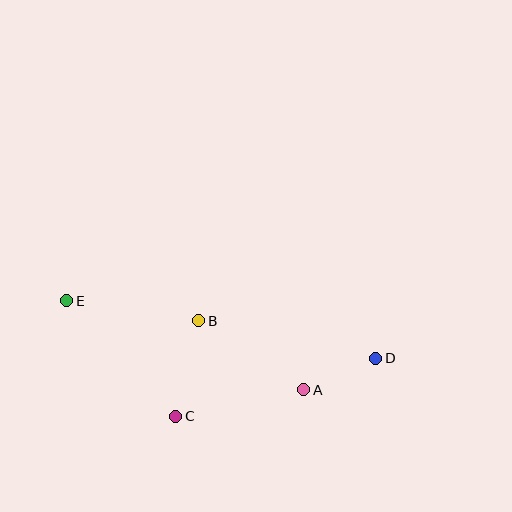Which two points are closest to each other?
Points A and D are closest to each other.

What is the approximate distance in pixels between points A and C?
The distance between A and C is approximately 131 pixels.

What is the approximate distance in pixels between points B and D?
The distance between B and D is approximately 181 pixels.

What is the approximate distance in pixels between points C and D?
The distance between C and D is approximately 208 pixels.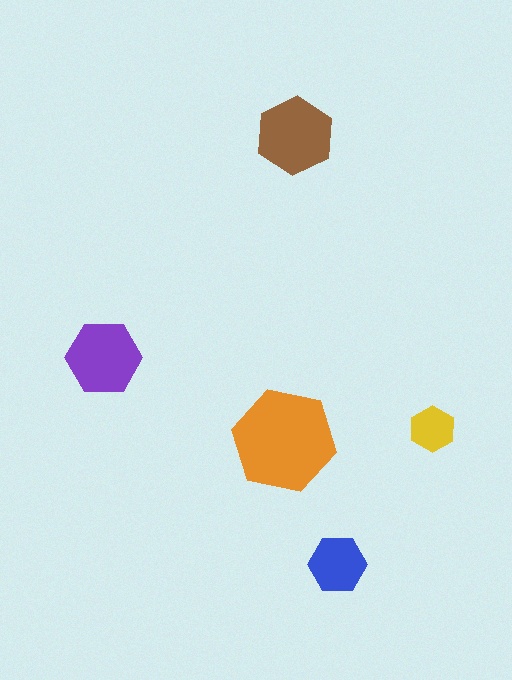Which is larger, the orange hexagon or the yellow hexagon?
The orange one.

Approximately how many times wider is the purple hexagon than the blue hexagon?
About 1.5 times wider.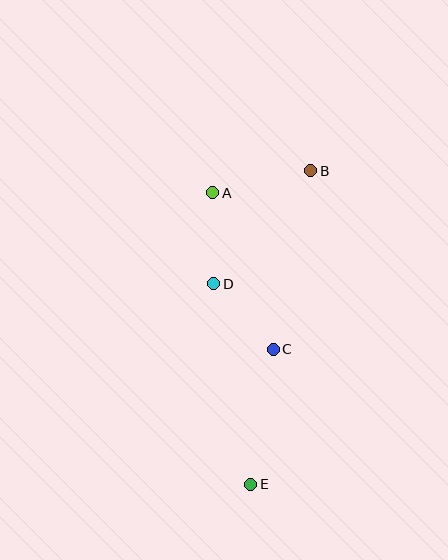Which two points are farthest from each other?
Points B and E are farthest from each other.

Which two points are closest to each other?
Points C and D are closest to each other.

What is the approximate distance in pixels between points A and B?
The distance between A and B is approximately 100 pixels.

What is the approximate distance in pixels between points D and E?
The distance between D and E is approximately 204 pixels.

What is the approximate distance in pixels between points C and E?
The distance between C and E is approximately 137 pixels.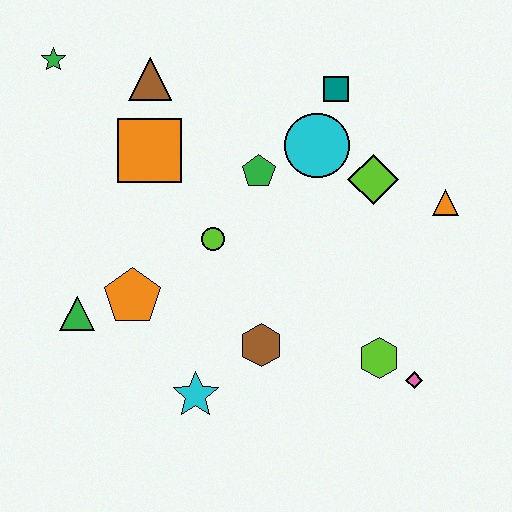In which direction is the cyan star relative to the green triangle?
The cyan star is to the right of the green triangle.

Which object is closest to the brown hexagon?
The cyan star is closest to the brown hexagon.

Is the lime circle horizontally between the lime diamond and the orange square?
Yes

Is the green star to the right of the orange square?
No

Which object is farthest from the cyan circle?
The green triangle is farthest from the cyan circle.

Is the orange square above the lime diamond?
Yes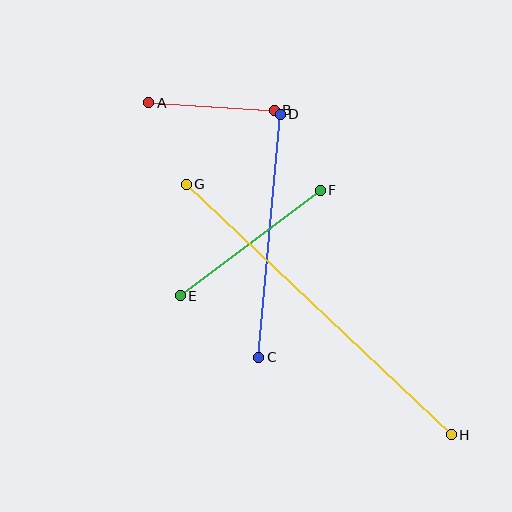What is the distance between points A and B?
The distance is approximately 125 pixels.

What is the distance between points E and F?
The distance is approximately 175 pixels.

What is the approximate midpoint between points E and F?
The midpoint is at approximately (250, 243) pixels.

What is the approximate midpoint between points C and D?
The midpoint is at approximately (270, 236) pixels.